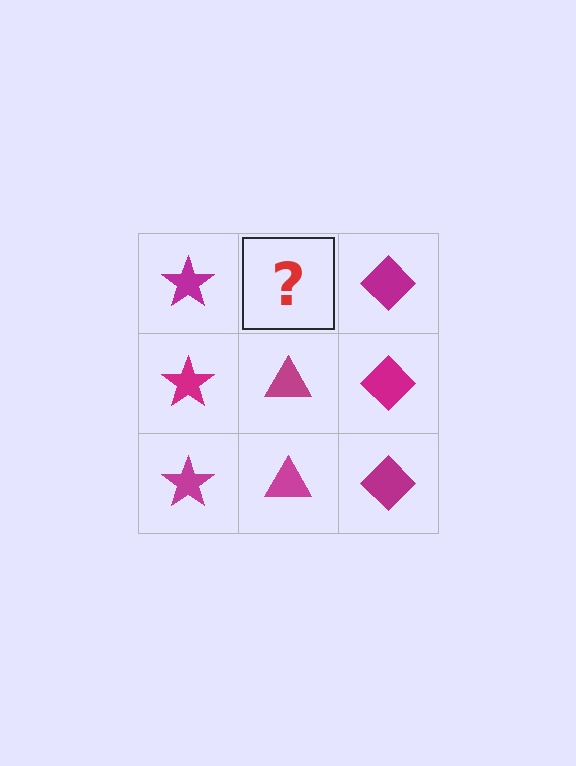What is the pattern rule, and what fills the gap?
The rule is that each column has a consistent shape. The gap should be filled with a magenta triangle.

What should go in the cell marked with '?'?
The missing cell should contain a magenta triangle.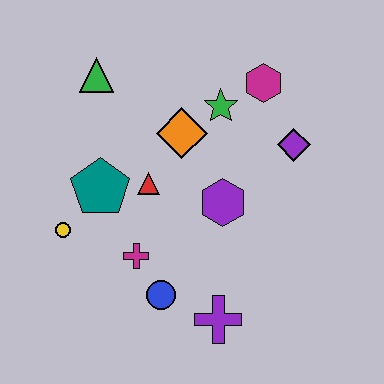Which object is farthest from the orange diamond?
The purple cross is farthest from the orange diamond.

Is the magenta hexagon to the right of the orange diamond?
Yes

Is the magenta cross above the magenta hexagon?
No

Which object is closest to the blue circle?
The magenta cross is closest to the blue circle.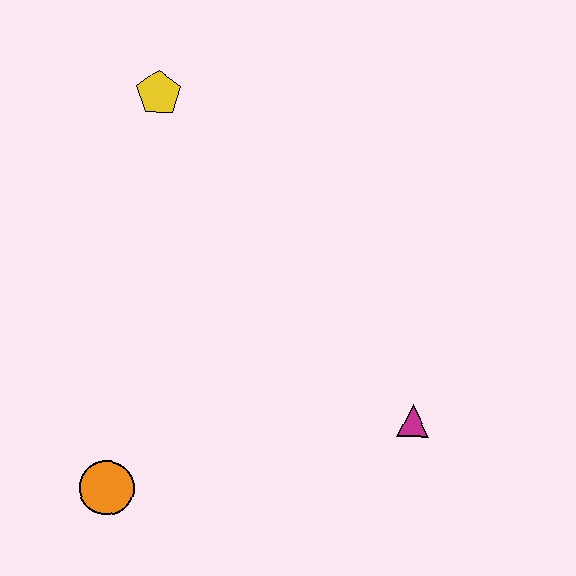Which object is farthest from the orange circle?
The yellow pentagon is farthest from the orange circle.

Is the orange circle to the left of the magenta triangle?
Yes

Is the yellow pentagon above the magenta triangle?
Yes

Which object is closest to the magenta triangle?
The orange circle is closest to the magenta triangle.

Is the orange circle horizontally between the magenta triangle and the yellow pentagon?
No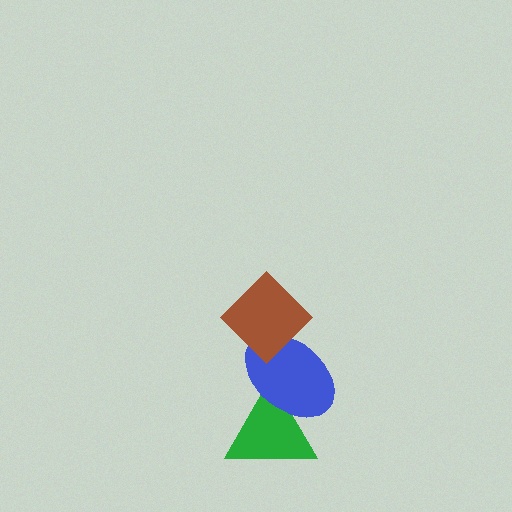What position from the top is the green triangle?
The green triangle is 3rd from the top.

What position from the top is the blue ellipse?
The blue ellipse is 2nd from the top.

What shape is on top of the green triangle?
The blue ellipse is on top of the green triangle.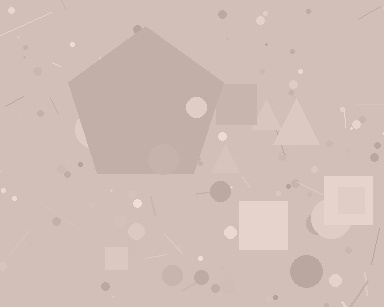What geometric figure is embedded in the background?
A pentagon is embedded in the background.